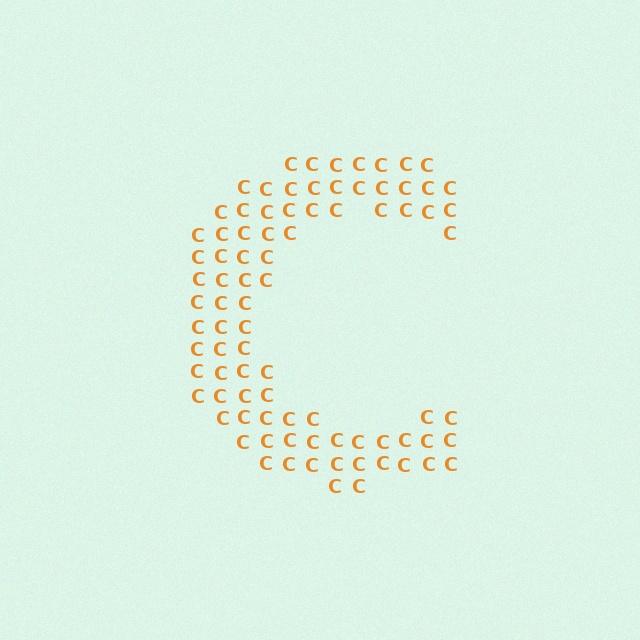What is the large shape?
The large shape is the letter C.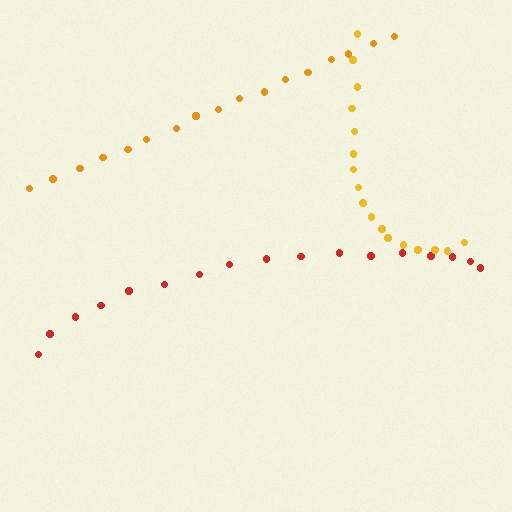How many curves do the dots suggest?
There are 3 distinct paths.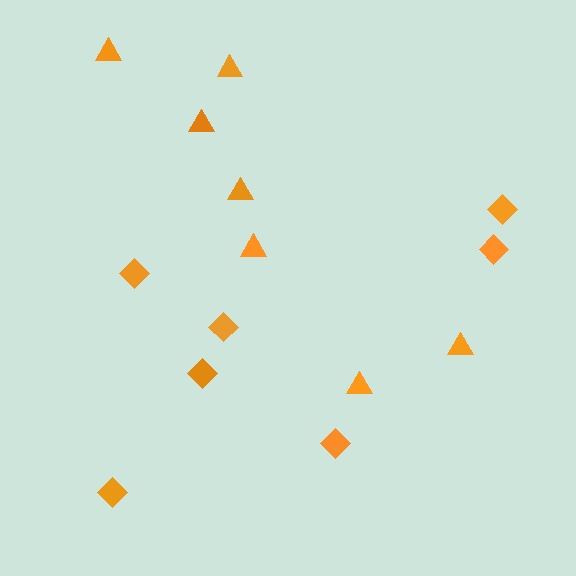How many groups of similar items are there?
There are 2 groups: one group of diamonds (7) and one group of triangles (7).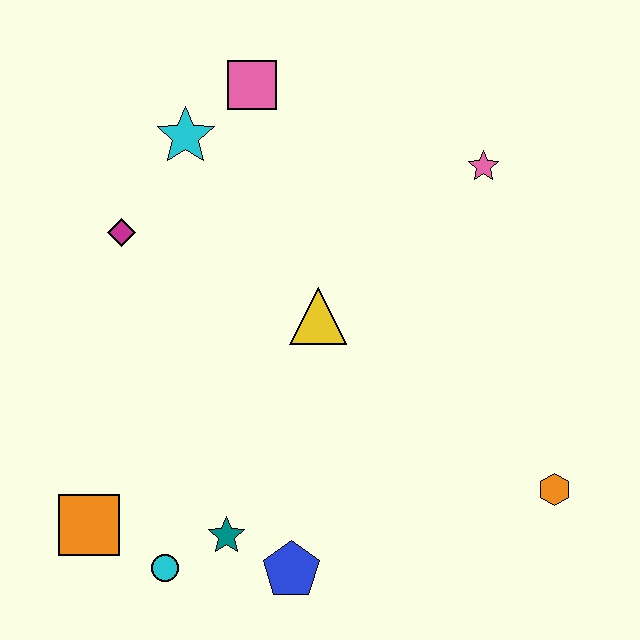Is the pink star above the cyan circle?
Yes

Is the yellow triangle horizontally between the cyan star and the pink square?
No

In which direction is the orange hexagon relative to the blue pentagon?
The orange hexagon is to the right of the blue pentagon.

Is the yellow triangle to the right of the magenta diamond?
Yes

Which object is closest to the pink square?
The cyan star is closest to the pink square.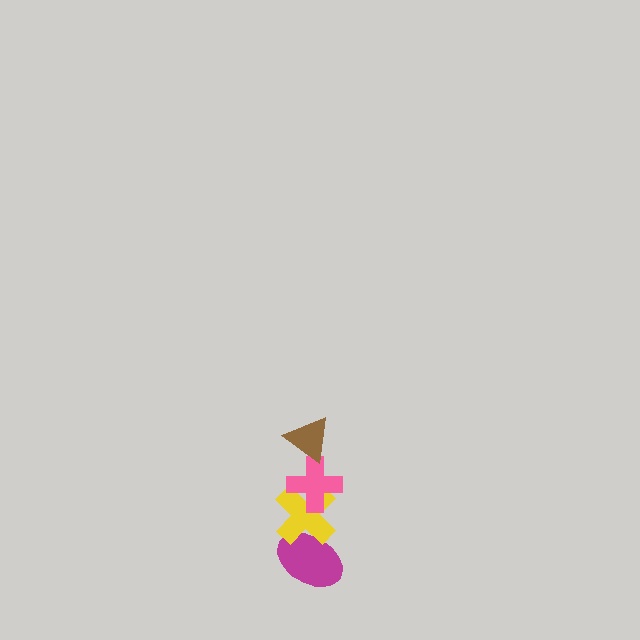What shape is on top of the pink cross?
The brown triangle is on top of the pink cross.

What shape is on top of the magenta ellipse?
The yellow cross is on top of the magenta ellipse.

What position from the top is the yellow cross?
The yellow cross is 3rd from the top.